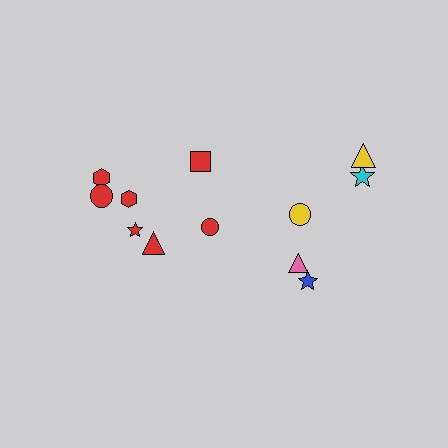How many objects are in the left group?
There are 7 objects.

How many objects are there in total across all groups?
There are 12 objects.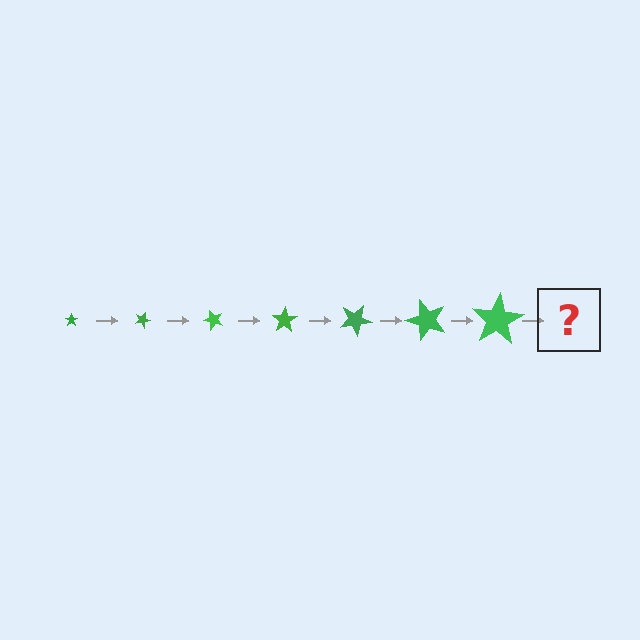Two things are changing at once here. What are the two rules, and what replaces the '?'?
The two rules are that the star grows larger each step and it rotates 25 degrees each step. The '?' should be a star, larger than the previous one and rotated 175 degrees from the start.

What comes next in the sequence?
The next element should be a star, larger than the previous one and rotated 175 degrees from the start.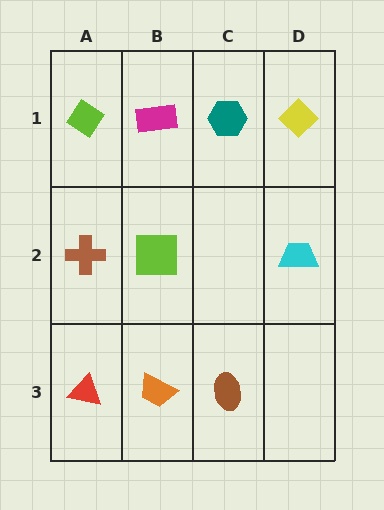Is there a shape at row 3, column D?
No, that cell is empty.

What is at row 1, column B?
A magenta rectangle.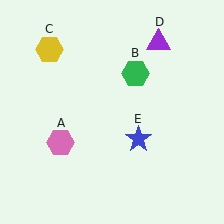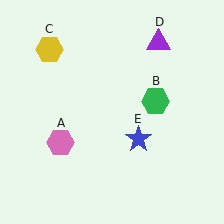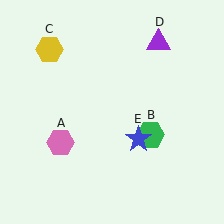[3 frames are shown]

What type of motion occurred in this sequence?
The green hexagon (object B) rotated clockwise around the center of the scene.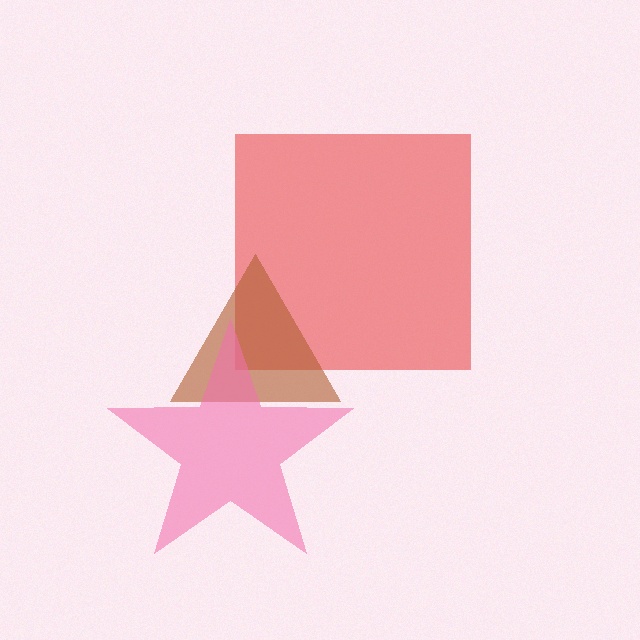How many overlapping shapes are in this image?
There are 3 overlapping shapes in the image.